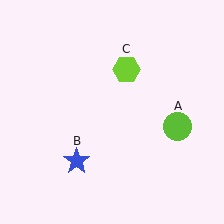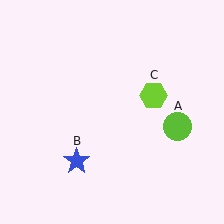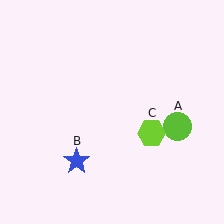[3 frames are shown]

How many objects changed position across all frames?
1 object changed position: lime hexagon (object C).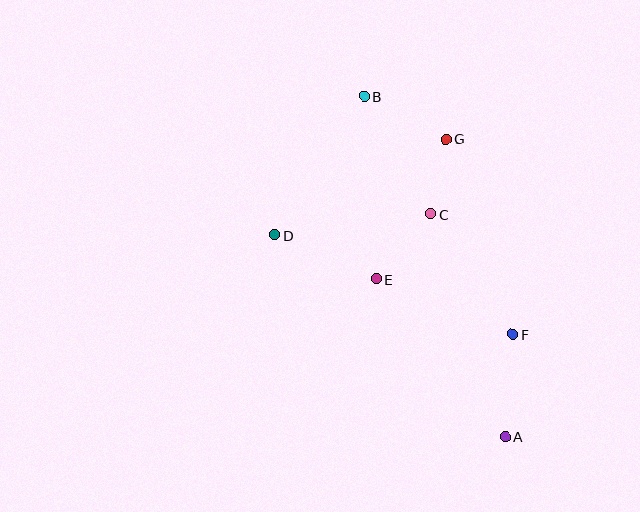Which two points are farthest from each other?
Points A and B are farthest from each other.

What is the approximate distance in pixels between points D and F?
The distance between D and F is approximately 258 pixels.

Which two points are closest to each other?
Points C and G are closest to each other.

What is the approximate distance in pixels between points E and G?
The distance between E and G is approximately 156 pixels.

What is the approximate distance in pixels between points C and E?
The distance between C and E is approximately 85 pixels.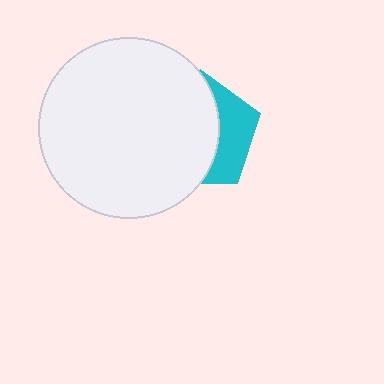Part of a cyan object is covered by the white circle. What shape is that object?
It is a pentagon.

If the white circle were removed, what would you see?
You would see the complete cyan pentagon.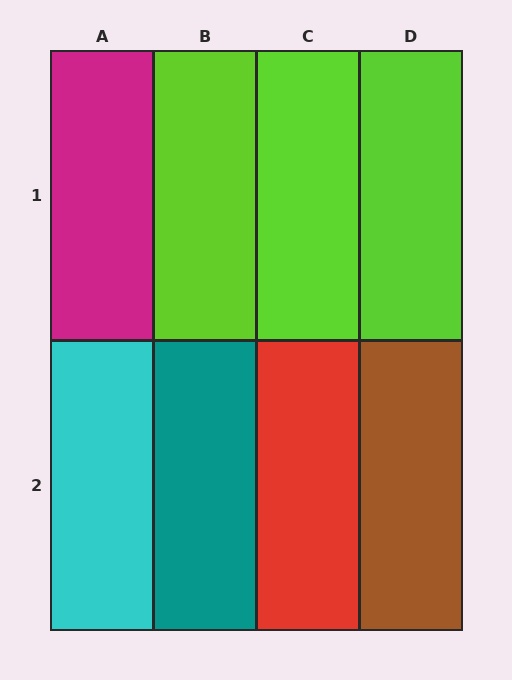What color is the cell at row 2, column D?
Brown.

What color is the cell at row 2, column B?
Teal.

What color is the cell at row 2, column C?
Red.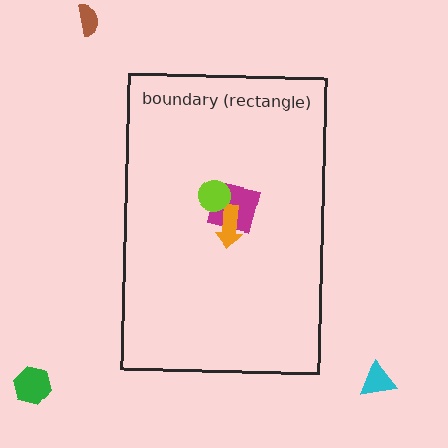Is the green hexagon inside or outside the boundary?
Outside.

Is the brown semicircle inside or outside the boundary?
Outside.